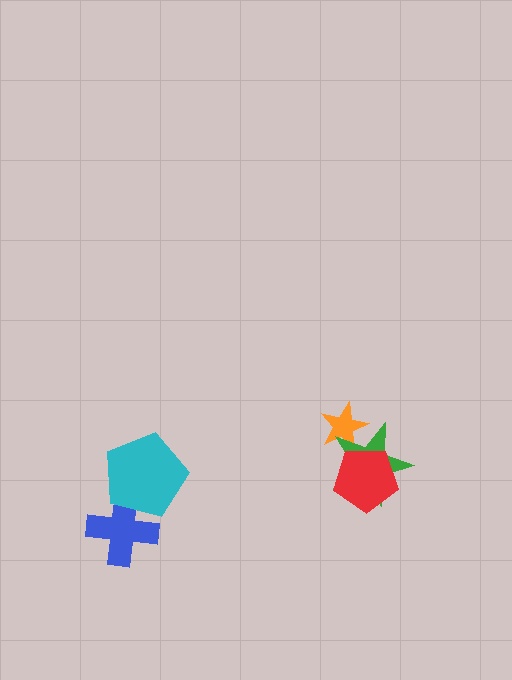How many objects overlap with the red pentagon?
1 object overlaps with the red pentagon.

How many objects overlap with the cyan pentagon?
1 object overlaps with the cyan pentagon.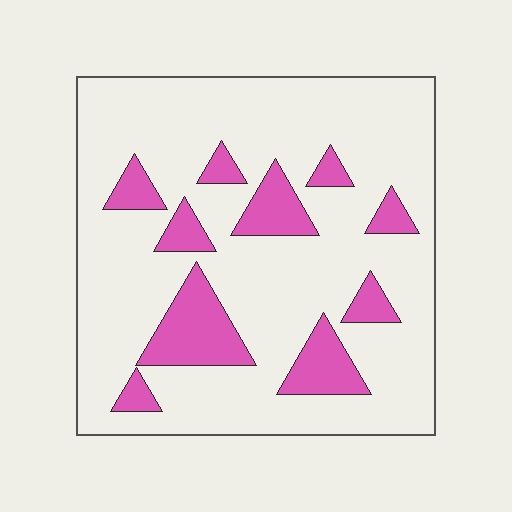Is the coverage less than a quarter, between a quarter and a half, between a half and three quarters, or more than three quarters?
Less than a quarter.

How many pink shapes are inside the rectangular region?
10.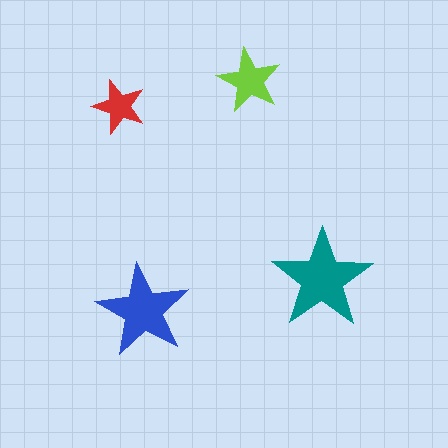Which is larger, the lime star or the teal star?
The teal one.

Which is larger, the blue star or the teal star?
The teal one.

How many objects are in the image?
There are 4 objects in the image.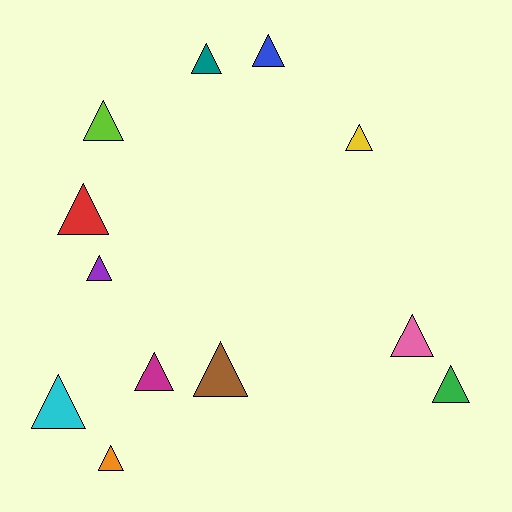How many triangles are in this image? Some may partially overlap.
There are 12 triangles.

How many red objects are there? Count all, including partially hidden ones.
There is 1 red object.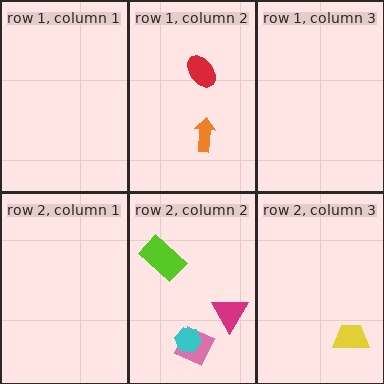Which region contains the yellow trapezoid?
The row 2, column 3 region.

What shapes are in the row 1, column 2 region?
The red ellipse, the orange arrow.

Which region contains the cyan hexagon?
The row 2, column 2 region.